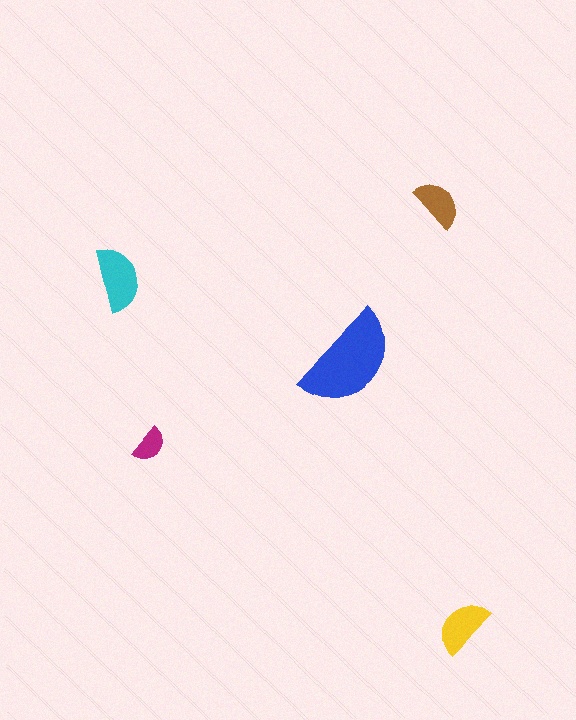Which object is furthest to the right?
The yellow semicircle is rightmost.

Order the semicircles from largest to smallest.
the blue one, the cyan one, the yellow one, the brown one, the magenta one.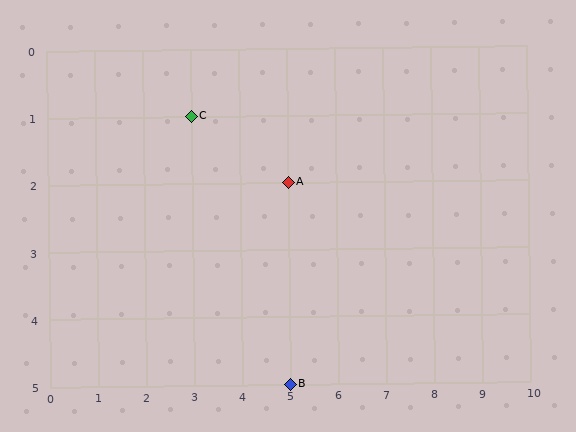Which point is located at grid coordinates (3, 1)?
Point C is at (3, 1).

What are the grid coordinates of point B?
Point B is at grid coordinates (5, 5).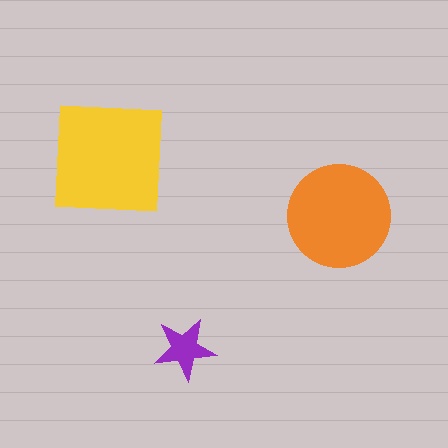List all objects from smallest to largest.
The purple star, the orange circle, the yellow square.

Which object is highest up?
The yellow square is topmost.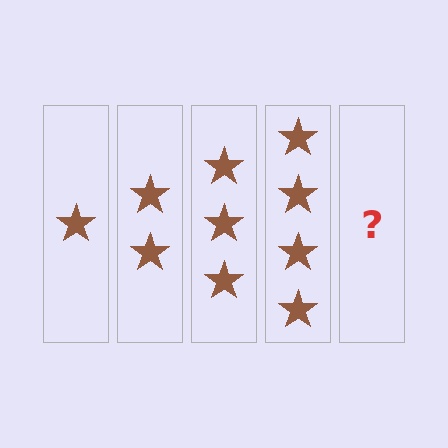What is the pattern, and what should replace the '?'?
The pattern is that each step adds one more star. The '?' should be 5 stars.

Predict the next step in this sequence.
The next step is 5 stars.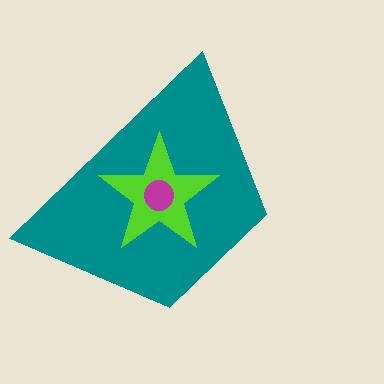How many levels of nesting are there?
3.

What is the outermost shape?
The teal trapezoid.